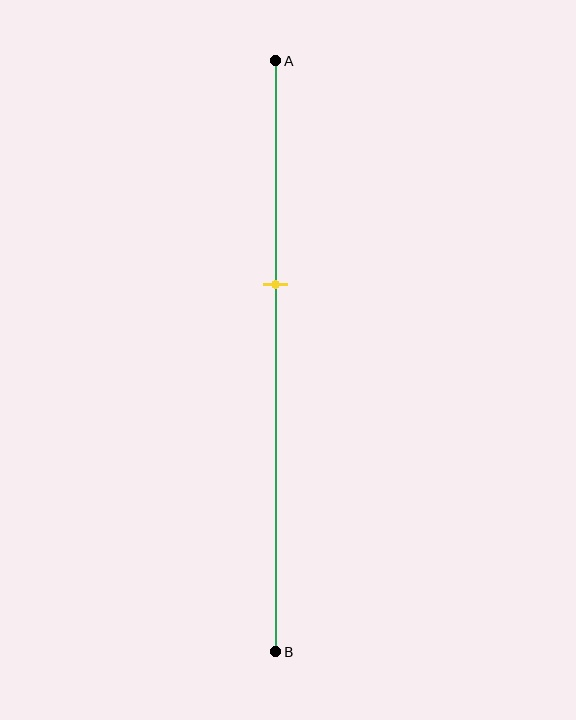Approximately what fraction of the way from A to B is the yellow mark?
The yellow mark is approximately 40% of the way from A to B.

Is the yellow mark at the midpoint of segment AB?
No, the mark is at about 40% from A, not at the 50% midpoint.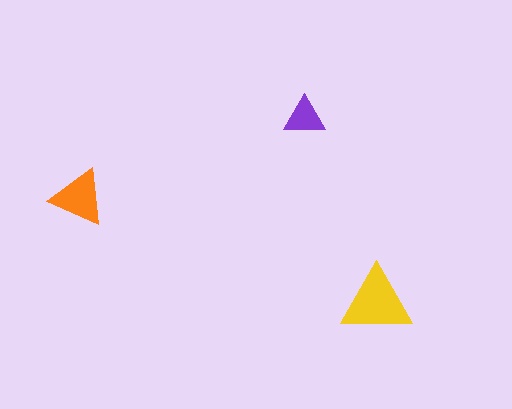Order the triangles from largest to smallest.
the yellow one, the orange one, the purple one.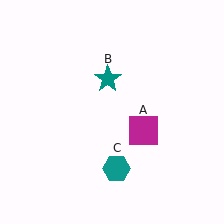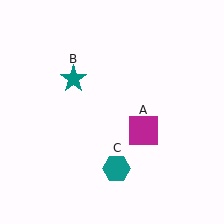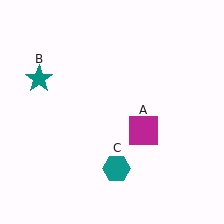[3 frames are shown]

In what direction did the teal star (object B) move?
The teal star (object B) moved left.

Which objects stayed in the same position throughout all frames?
Magenta square (object A) and teal hexagon (object C) remained stationary.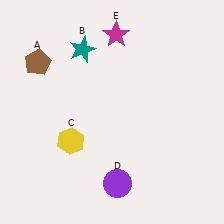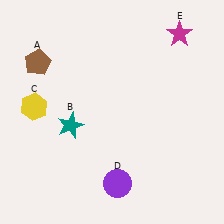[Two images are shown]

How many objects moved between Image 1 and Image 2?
3 objects moved between the two images.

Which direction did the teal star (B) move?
The teal star (B) moved down.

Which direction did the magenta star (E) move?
The magenta star (E) moved right.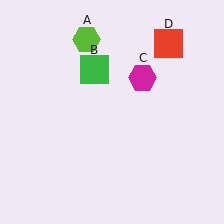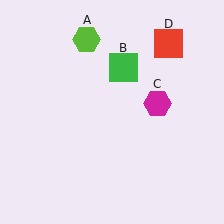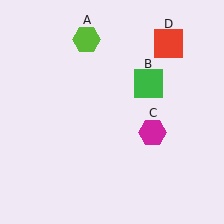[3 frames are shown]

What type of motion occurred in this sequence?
The green square (object B), magenta hexagon (object C) rotated clockwise around the center of the scene.